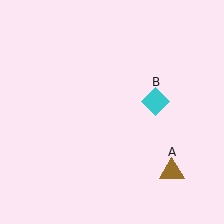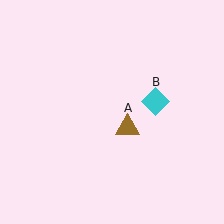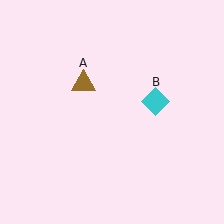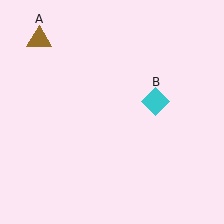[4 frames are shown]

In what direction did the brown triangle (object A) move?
The brown triangle (object A) moved up and to the left.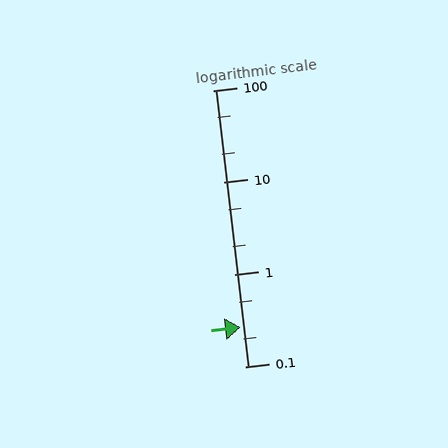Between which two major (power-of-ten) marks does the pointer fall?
The pointer is between 0.1 and 1.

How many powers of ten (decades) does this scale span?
The scale spans 3 decades, from 0.1 to 100.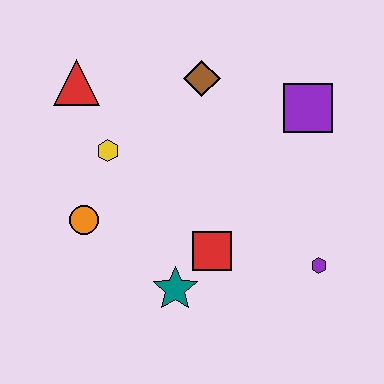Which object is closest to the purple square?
The brown diamond is closest to the purple square.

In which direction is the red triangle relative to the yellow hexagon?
The red triangle is above the yellow hexagon.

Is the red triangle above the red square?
Yes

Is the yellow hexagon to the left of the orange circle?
No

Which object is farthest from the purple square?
The orange circle is farthest from the purple square.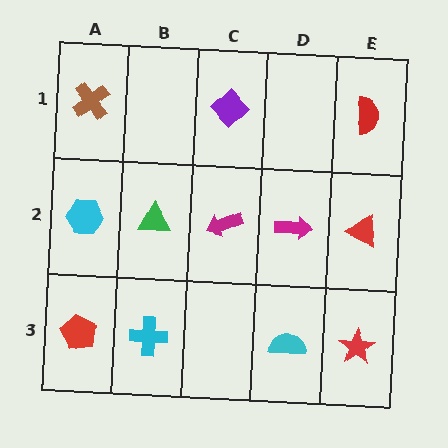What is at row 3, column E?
A red star.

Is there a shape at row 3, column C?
No, that cell is empty.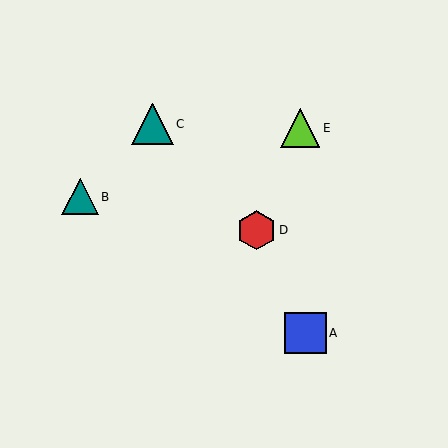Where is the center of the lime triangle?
The center of the lime triangle is at (300, 128).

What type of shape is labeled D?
Shape D is a red hexagon.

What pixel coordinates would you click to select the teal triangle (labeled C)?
Click at (152, 124) to select the teal triangle C.